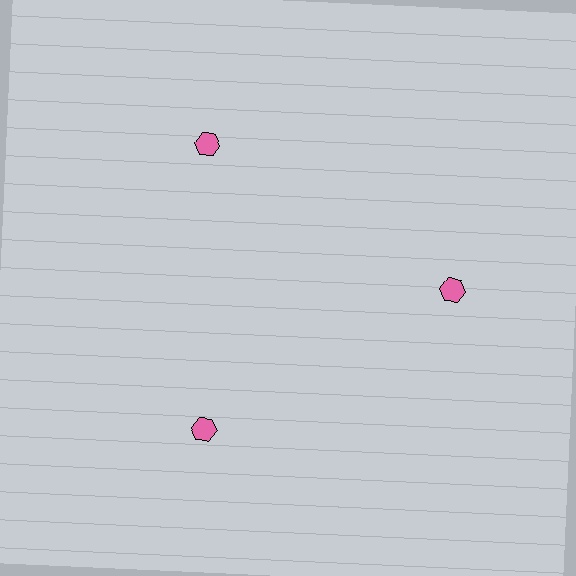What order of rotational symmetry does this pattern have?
This pattern has 3-fold rotational symmetry.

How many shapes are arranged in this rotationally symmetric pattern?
There are 3 shapes, arranged in 3 groups of 1.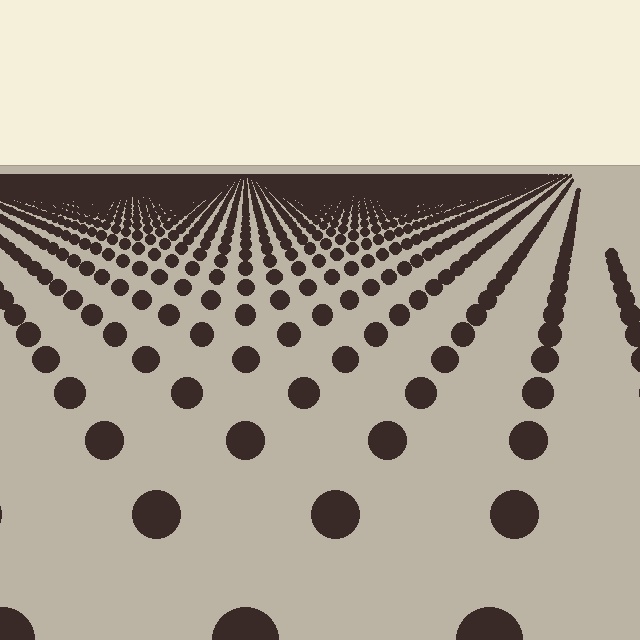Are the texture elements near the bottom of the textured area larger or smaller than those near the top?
Larger. Near the bottom, elements are closer to the viewer and appear at a bigger on-screen size.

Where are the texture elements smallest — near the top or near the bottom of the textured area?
Near the top.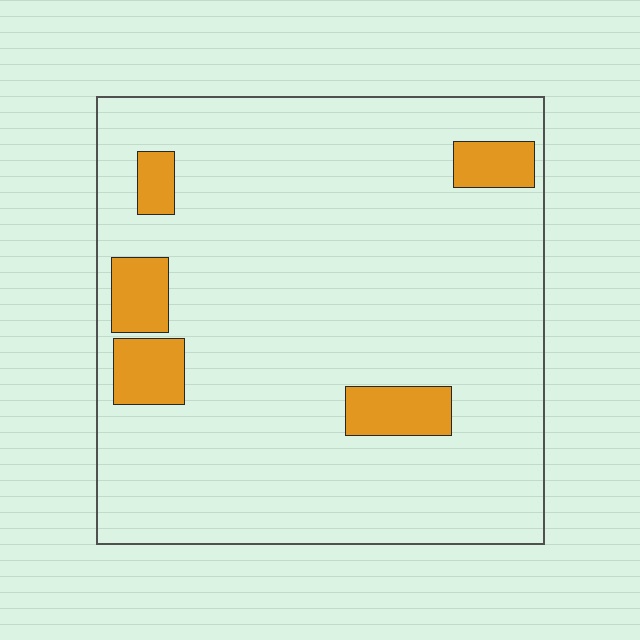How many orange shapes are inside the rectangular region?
5.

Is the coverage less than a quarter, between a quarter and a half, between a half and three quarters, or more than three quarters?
Less than a quarter.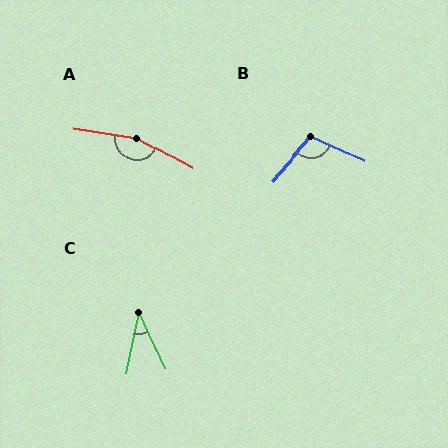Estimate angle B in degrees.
Approximately 107 degrees.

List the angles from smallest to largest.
C (37°), B (107°), A (160°).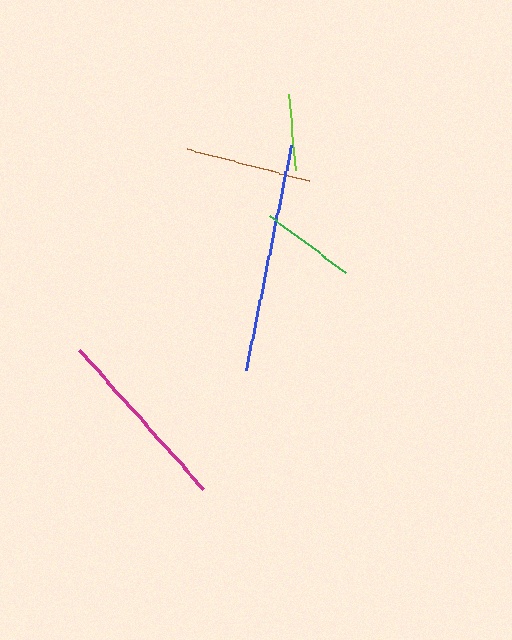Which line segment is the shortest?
The lime line is the shortest at approximately 76 pixels.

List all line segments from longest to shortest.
From longest to shortest: blue, magenta, brown, green, lime.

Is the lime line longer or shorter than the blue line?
The blue line is longer than the lime line.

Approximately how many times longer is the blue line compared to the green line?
The blue line is approximately 2.4 times the length of the green line.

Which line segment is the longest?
The blue line is the longest at approximately 230 pixels.